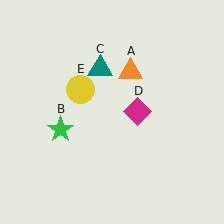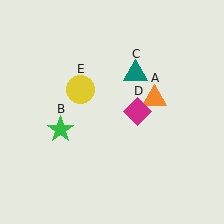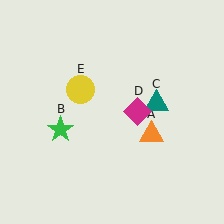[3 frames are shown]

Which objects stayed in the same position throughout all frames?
Green star (object B) and magenta diamond (object D) and yellow circle (object E) remained stationary.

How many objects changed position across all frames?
2 objects changed position: orange triangle (object A), teal triangle (object C).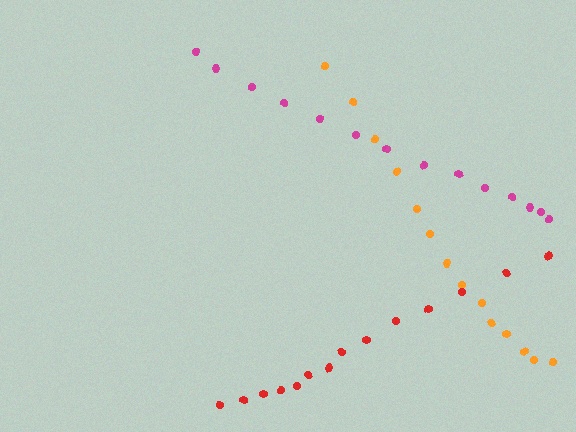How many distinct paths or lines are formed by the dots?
There are 3 distinct paths.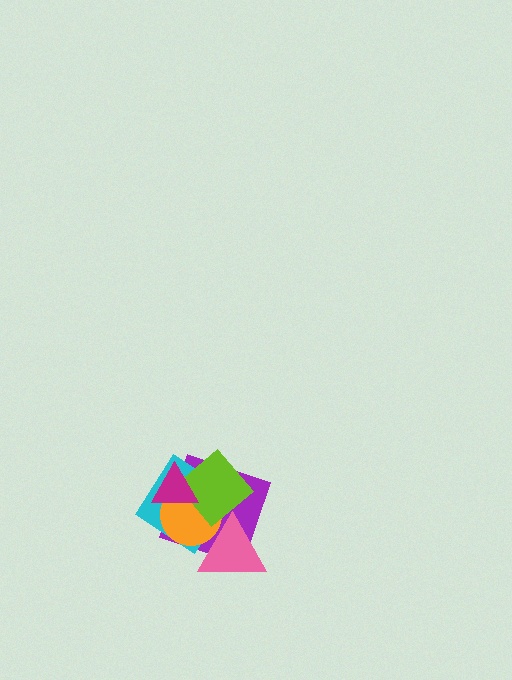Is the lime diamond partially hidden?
Yes, it is partially covered by another shape.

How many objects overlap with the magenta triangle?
4 objects overlap with the magenta triangle.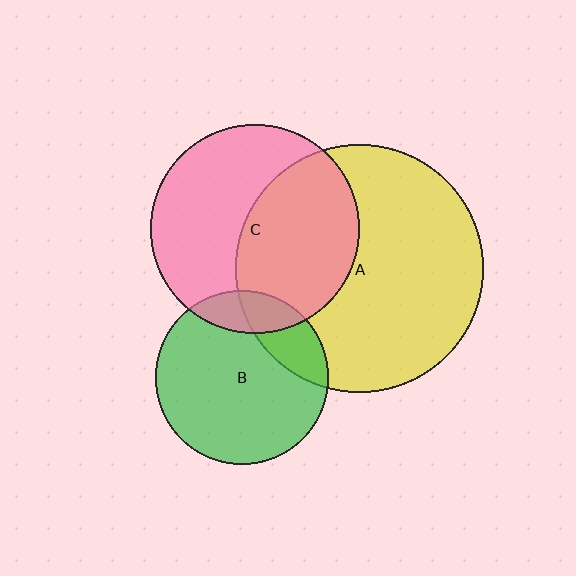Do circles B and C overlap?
Yes.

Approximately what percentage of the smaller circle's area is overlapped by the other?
Approximately 15%.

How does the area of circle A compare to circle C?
Approximately 1.4 times.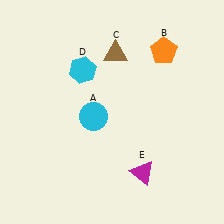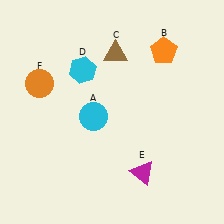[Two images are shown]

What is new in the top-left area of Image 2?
An orange circle (F) was added in the top-left area of Image 2.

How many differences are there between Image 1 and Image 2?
There is 1 difference between the two images.